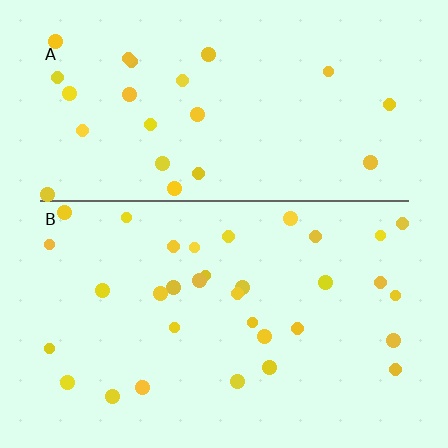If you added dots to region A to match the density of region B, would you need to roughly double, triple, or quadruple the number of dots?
Approximately double.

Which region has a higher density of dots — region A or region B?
B (the bottom).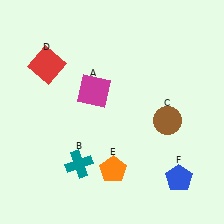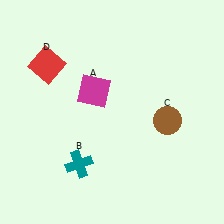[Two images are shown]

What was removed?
The orange pentagon (E), the blue pentagon (F) were removed in Image 2.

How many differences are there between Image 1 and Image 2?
There are 2 differences between the two images.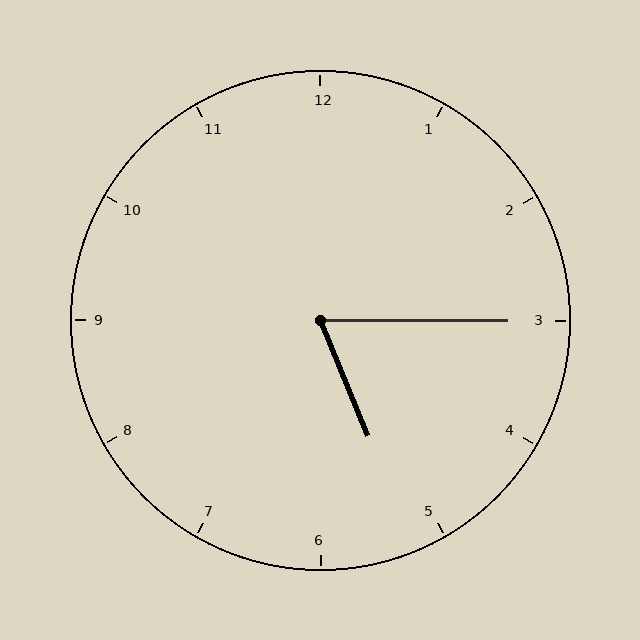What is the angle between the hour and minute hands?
Approximately 68 degrees.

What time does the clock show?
5:15.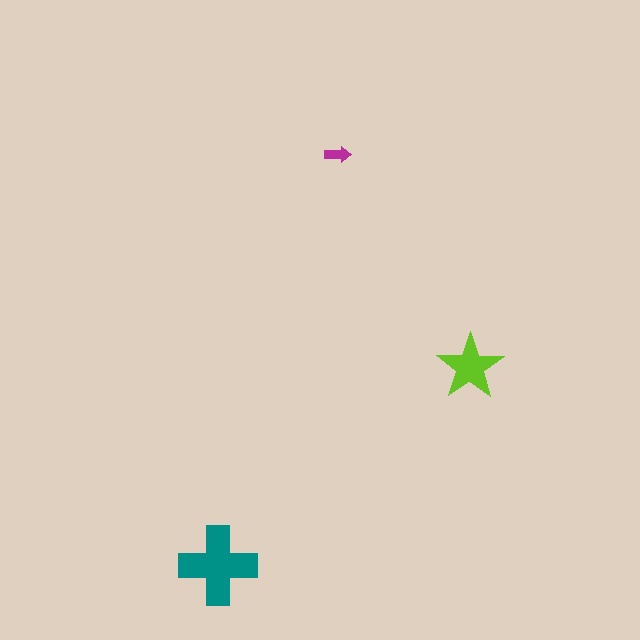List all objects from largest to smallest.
The teal cross, the lime star, the magenta arrow.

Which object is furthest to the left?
The teal cross is leftmost.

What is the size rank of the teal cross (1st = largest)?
1st.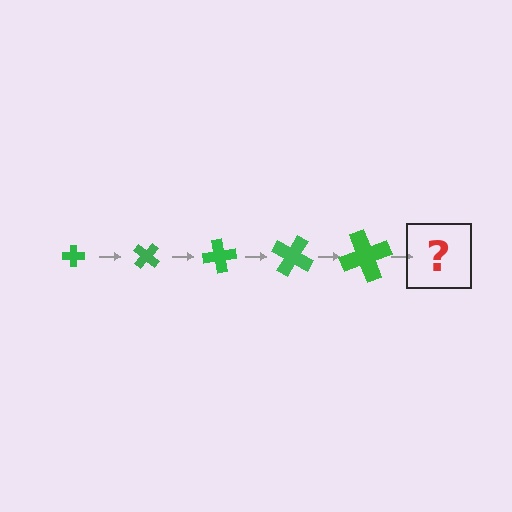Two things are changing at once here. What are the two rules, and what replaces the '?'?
The two rules are that the cross grows larger each step and it rotates 40 degrees each step. The '?' should be a cross, larger than the previous one and rotated 200 degrees from the start.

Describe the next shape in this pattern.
It should be a cross, larger than the previous one and rotated 200 degrees from the start.